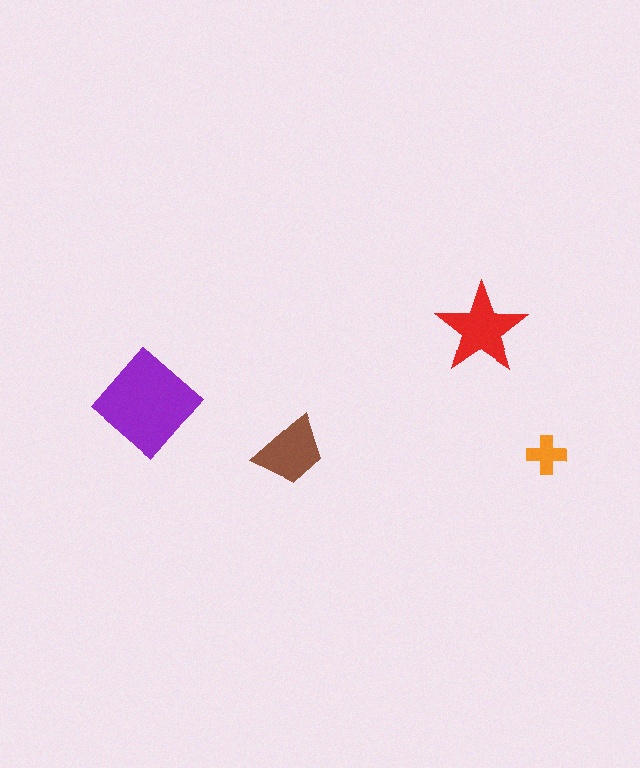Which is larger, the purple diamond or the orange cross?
The purple diamond.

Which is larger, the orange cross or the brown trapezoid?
The brown trapezoid.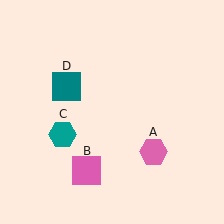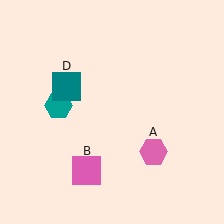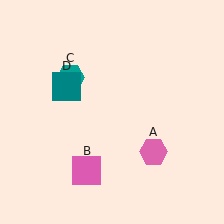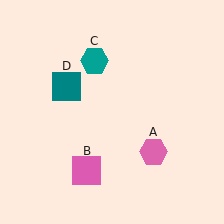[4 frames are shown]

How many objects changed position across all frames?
1 object changed position: teal hexagon (object C).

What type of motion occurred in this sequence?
The teal hexagon (object C) rotated clockwise around the center of the scene.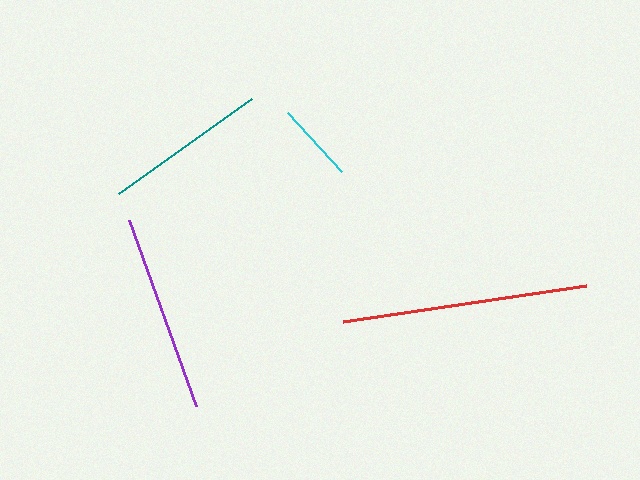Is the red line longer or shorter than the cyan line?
The red line is longer than the cyan line.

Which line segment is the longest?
The red line is the longest at approximately 245 pixels.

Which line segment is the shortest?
The cyan line is the shortest at approximately 80 pixels.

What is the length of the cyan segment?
The cyan segment is approximately 80 pixels long.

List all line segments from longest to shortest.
From longest to shortest: red, purple, teal, cyan.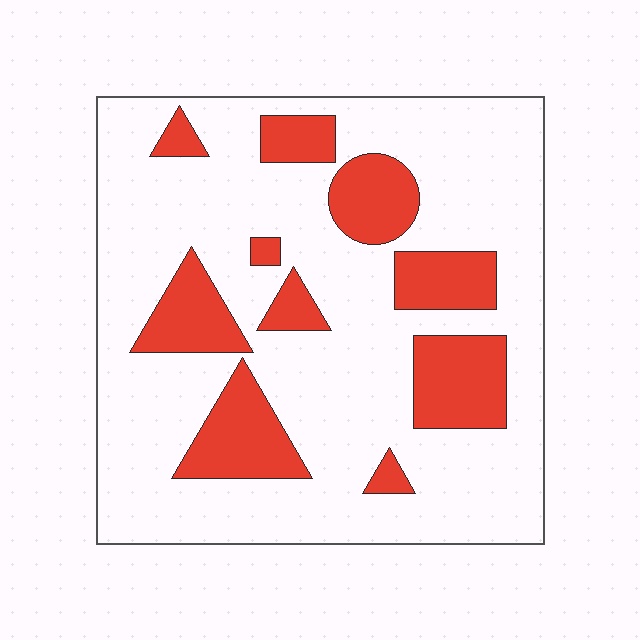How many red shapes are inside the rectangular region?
10.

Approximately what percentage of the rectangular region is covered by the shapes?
Approximately 25%.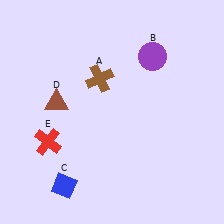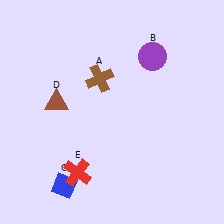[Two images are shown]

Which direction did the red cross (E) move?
The red cross (E) moved down.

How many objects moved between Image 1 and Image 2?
1 object moved between the two images.